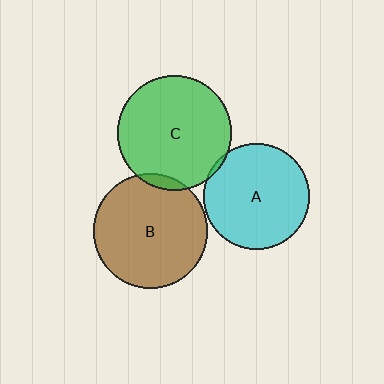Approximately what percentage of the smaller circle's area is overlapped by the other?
Approximately 5%.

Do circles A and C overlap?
Yes.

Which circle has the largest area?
Circle C (green).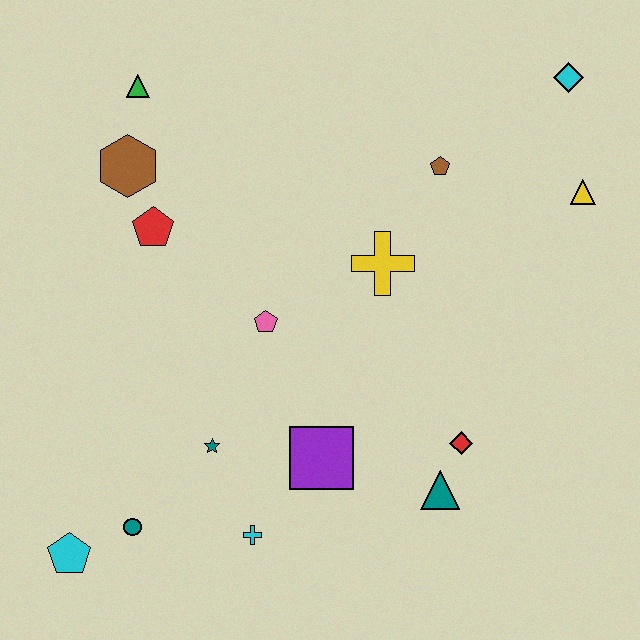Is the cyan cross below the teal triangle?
Yes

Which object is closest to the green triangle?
The brown hexagon is closest to the green triangle.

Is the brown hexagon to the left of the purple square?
Yes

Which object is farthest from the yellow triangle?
The cyan pentagon is farthest from the yellow triangle.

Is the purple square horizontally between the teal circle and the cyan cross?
No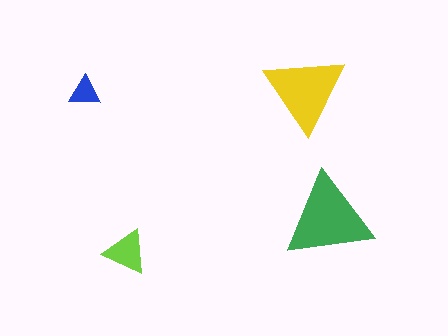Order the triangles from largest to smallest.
the green one, the yellow one, the lime one, the blue one.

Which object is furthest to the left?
The blue triangle is leftmost.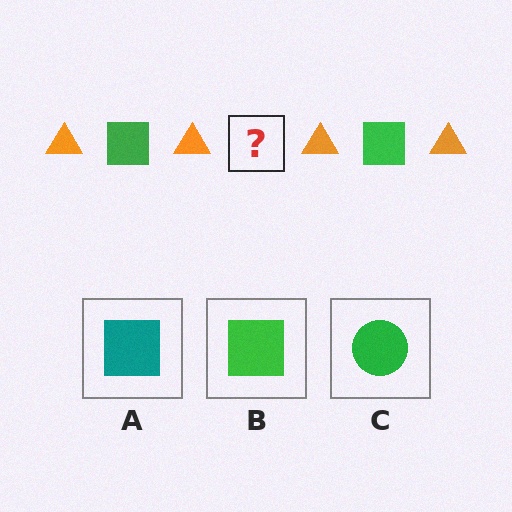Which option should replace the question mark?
Option B.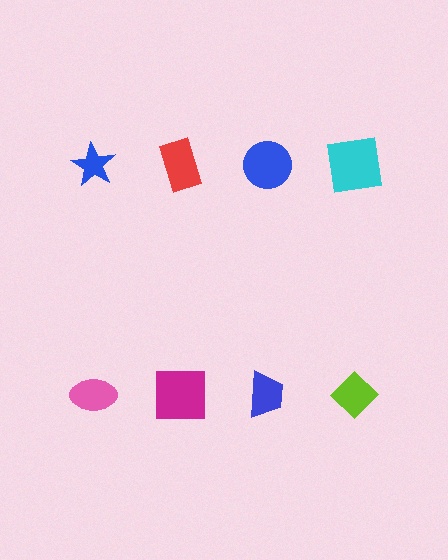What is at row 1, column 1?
A blue star.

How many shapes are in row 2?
4 shapes.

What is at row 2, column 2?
A magenta square.